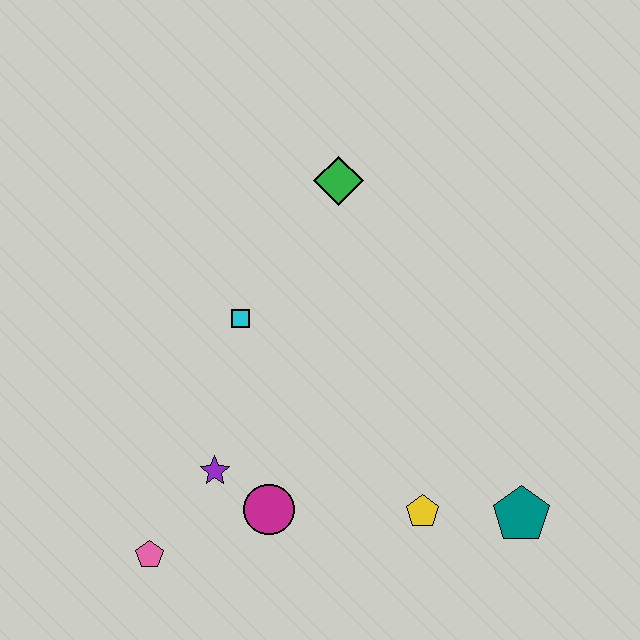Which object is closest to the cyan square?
The purple star is closest to the cyan square.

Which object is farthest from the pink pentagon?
The green diamond is farthest from the pink pentagon.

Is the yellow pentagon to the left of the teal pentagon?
Yes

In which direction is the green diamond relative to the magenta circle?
The green diamond is above the magenta circle.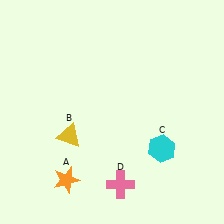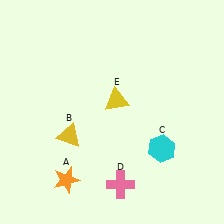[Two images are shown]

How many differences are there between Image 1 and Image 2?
There is 1 difference between the two images.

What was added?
A yellow triangle (E) was added in Image 2.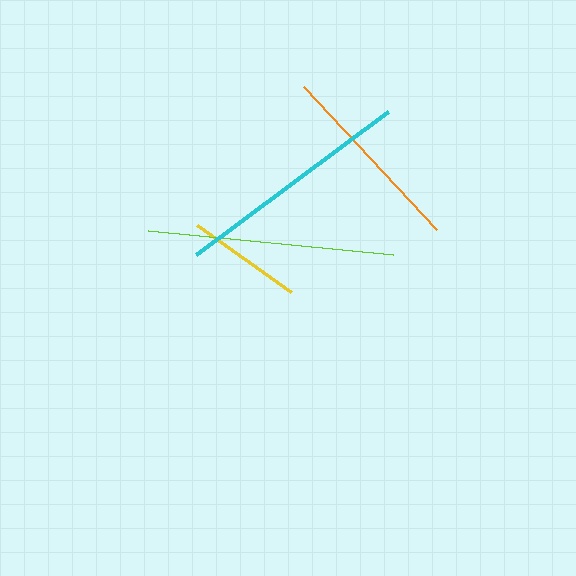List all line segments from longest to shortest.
From longest to shortest: lime, cyan, orange, yellow.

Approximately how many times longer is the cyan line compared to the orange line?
The cyan line is approximately 1.2 times the length of the orange line.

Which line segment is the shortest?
The yellow line is the shortest at approximately 116 pixels.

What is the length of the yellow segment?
The yellow segment is approximately 116 pixels long.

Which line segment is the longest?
The lime line is the longest at approximately 246 pixels.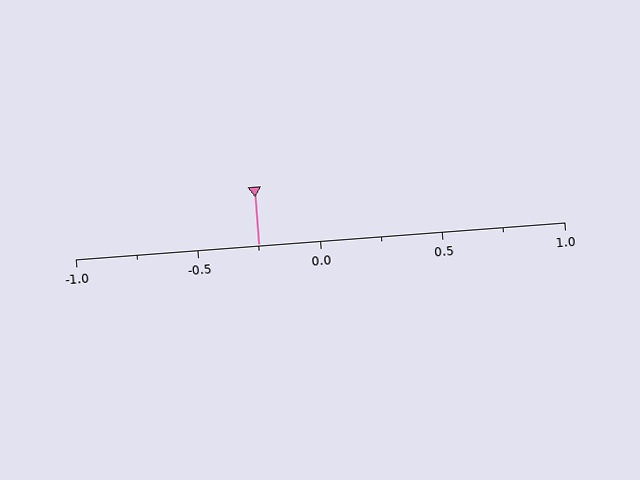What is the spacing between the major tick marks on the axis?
The major ticks are spaced 0.5 apart.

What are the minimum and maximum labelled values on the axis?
The axis runs from -1.0 to 1.0.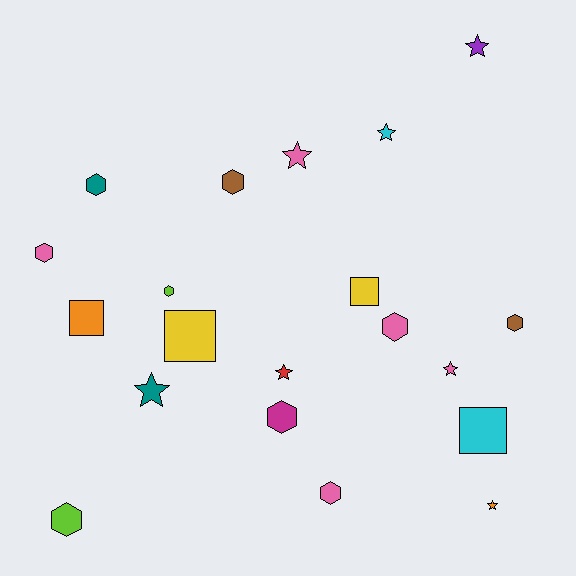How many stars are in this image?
There are 7 stars.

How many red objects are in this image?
There is 1 red object.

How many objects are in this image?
There are 20 objects.